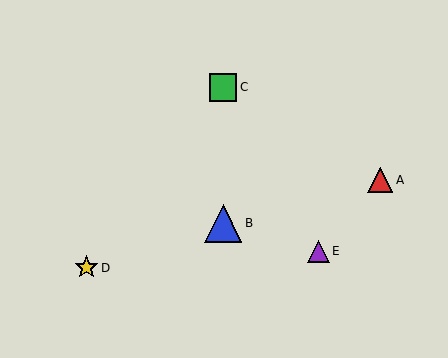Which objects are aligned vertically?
Objects B, C are aligned vertically.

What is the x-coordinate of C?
Object C is at x≈223.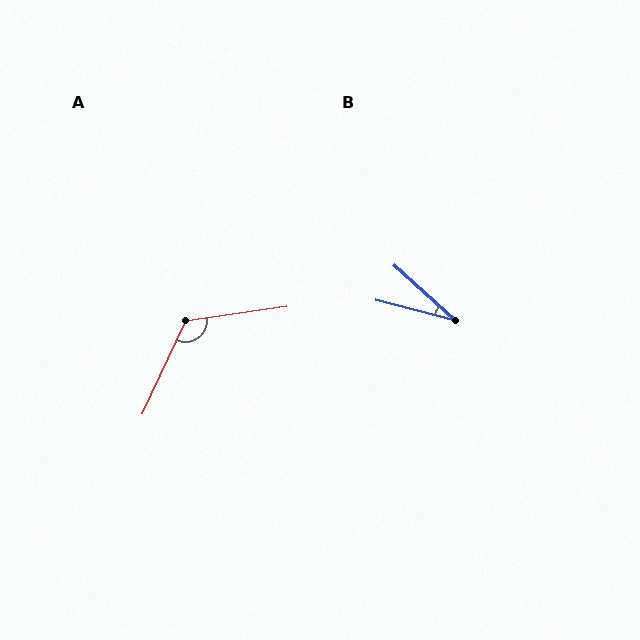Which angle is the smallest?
B, at approximately 27 degrees.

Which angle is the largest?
A, at approximately 123 degrees.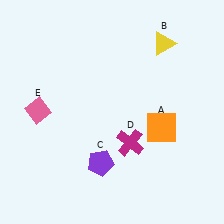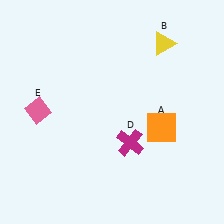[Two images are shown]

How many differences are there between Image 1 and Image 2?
There is 1 difference between the two images.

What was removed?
The purple pentagon (C) was removed in Image 2.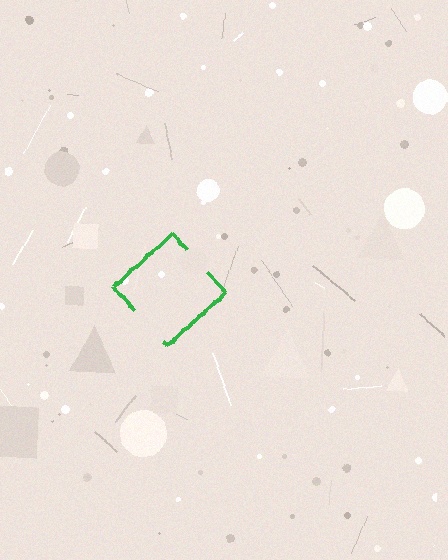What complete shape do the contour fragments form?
The contour fragments form a diamond.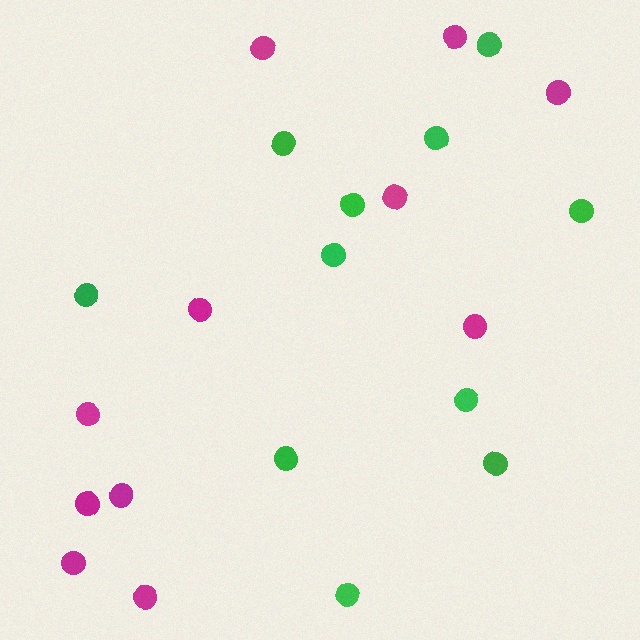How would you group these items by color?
There are 2 groups: one group of green circles (11) and one group of magenta circles (11).